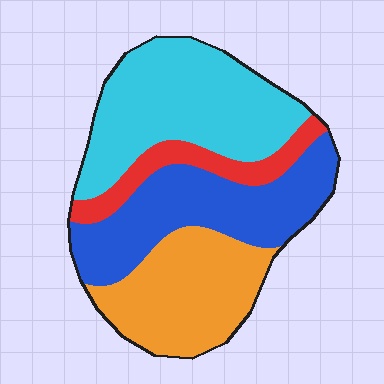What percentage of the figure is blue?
Blue covers 29% of the figure.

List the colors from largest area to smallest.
From largest to smallest: cyan, blue, orange, red.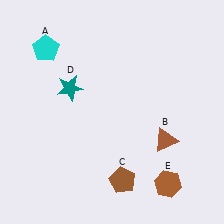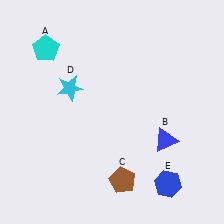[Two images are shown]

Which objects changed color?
B changed from brown to blue. D changed from teal to cyan. E changed from brown to blue.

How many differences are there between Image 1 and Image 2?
There are 3 differences between the two images.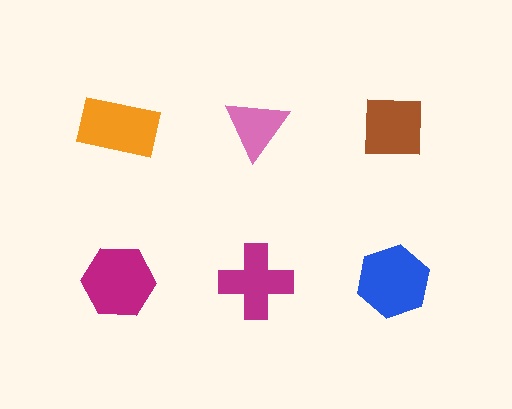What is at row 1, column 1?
An orange rectangle.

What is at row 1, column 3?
A brown square.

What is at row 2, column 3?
A blue hexagon.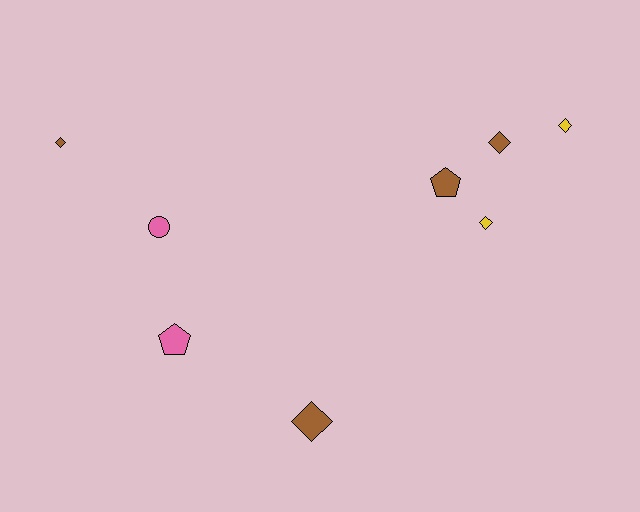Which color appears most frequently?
Brown, with 4 objects.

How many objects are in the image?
There are 8 objects.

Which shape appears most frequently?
Diamond, with 5 objects.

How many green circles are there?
There are no green circles.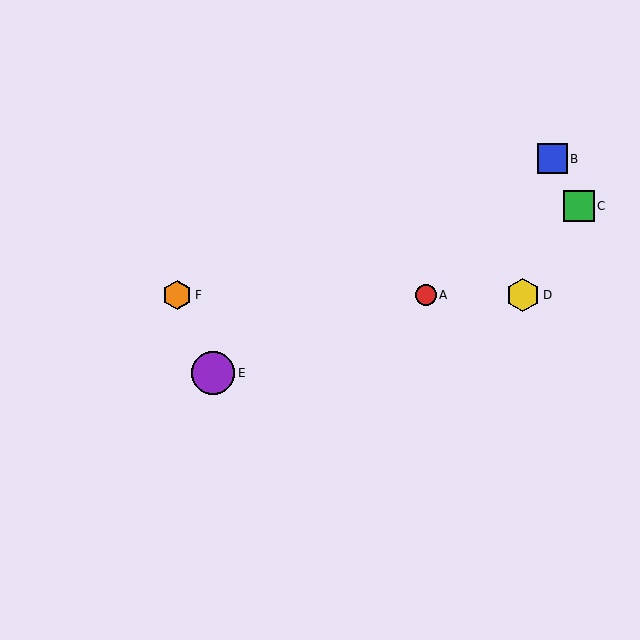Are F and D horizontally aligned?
Yes, both are at y≈295.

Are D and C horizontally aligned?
No, D is at y≈295 and C is at y≈206.